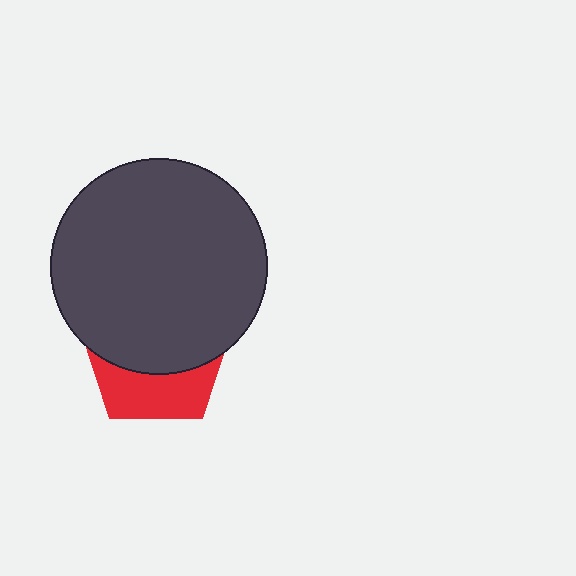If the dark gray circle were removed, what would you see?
You would see the complete red pentagon.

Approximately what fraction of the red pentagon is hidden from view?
Roughly 62% of the red pentagon is hidden behind the dark gray circle.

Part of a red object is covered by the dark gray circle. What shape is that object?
It is a pentagon.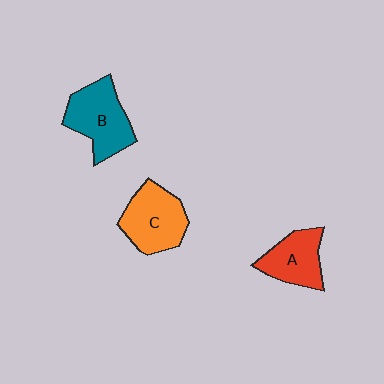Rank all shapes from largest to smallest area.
From largest to smallest: B (teal), C (orange), A (red).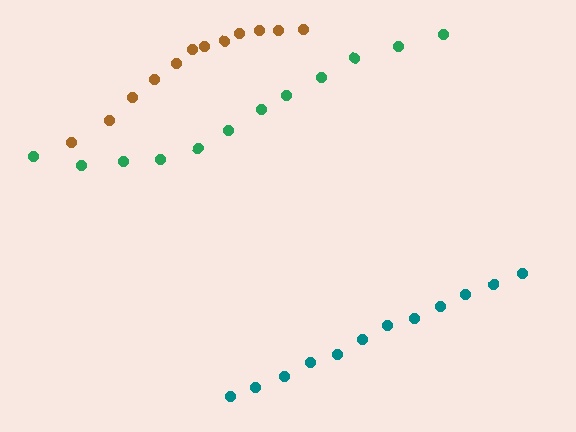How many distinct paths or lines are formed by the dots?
There are 3 distinct paths.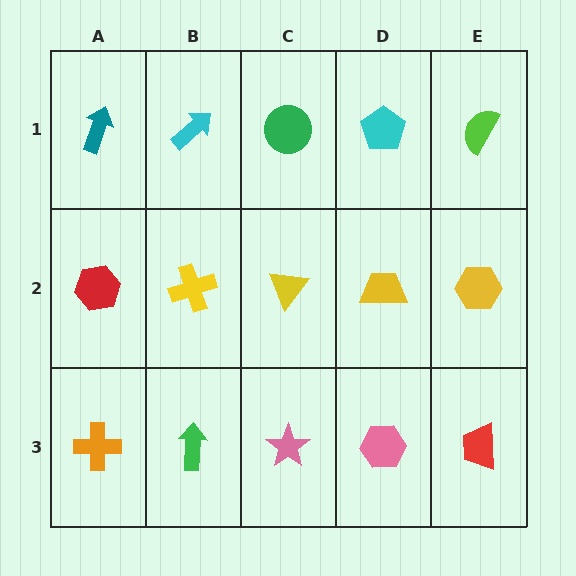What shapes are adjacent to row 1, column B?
A yellow cross (row 2, column B), a teal arrow (row 1, column A), a green circle (row 1, column C).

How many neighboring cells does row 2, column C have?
4.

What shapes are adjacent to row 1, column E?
A yellow hexagon (row 2, column E), a cyan pentagon (row 1, column D).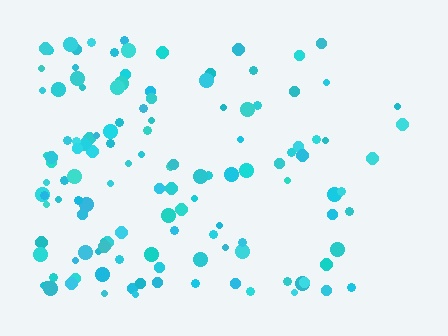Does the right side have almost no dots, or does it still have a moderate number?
Still a moderate number, just noticeably fewer than the left.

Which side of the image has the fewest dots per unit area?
The right.